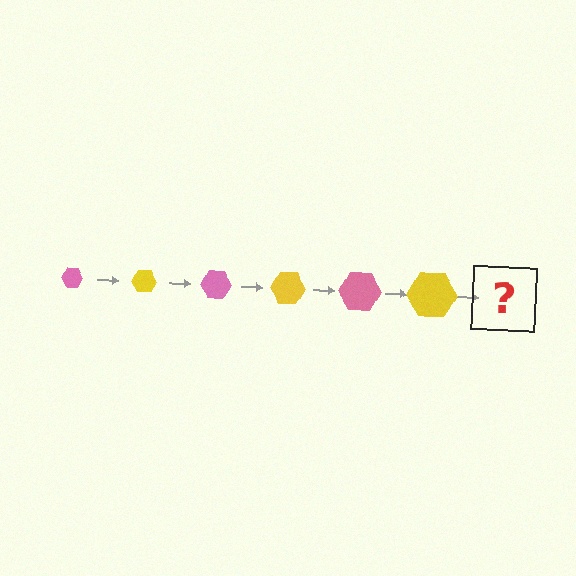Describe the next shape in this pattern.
It should be a pink hexagon, larger than the previous one.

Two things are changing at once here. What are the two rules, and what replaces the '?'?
The two rules are that the hexagon grows larger each step and the color cycles through pink and yellow. The '?' should be a pink hexagon, larger than the previous one.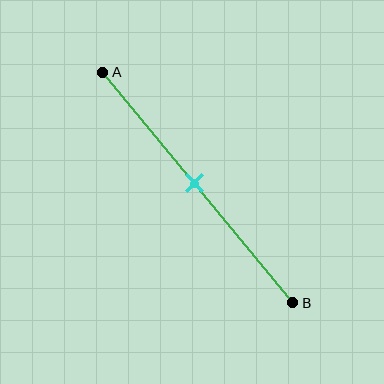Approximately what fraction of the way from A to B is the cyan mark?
The cyan mark is approximately 50% of the way from A to B.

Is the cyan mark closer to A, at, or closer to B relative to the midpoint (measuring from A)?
The cyan mark is approximately at the midpoint of segment AB.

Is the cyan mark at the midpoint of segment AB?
Yes, the mark is approximately at the midpoint.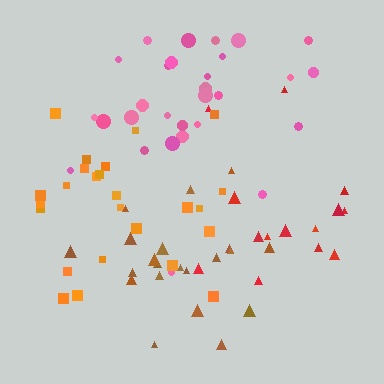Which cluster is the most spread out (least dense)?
Pink.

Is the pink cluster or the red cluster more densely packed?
Red.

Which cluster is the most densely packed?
Brown.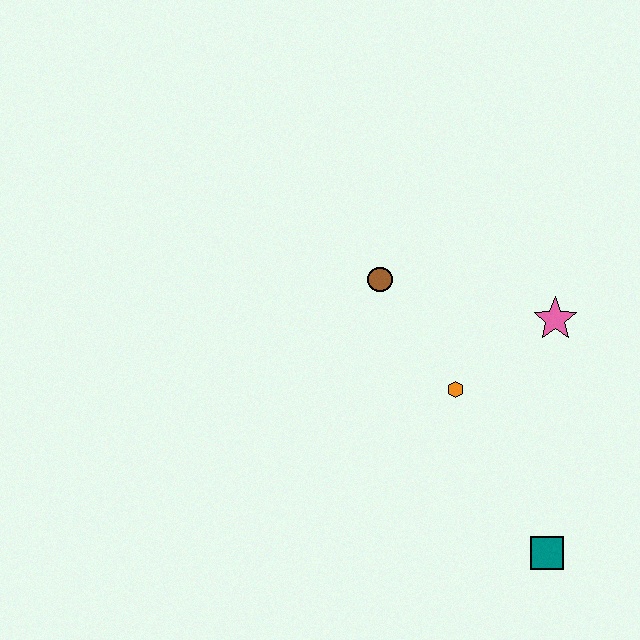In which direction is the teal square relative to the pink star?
The teal square is below the pink star.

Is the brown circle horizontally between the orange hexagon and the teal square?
No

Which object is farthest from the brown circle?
The teal square is farthest from the brown circle.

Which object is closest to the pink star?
The orange hexagon is closest to the pink star.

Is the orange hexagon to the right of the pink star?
No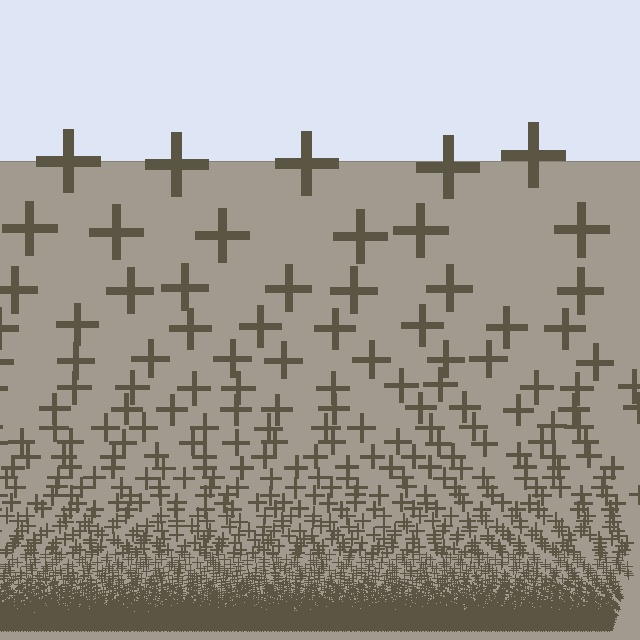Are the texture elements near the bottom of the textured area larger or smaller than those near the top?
Smaller. The gradient is inverted — elements near the bottom are smaller and denser.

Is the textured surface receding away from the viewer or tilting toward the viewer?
The surface appears to tilt toward the viewer. Texture elements get larger and sparser toward the top.